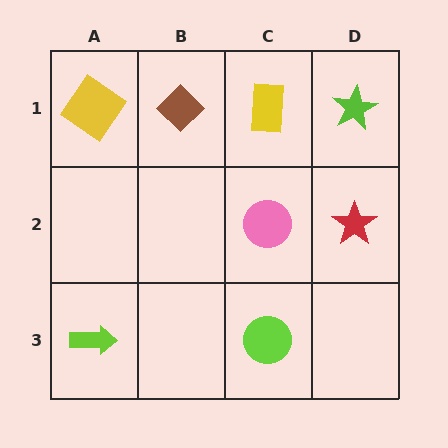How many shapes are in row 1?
4 shapes.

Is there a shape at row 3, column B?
No, that cell is empty.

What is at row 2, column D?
A red star.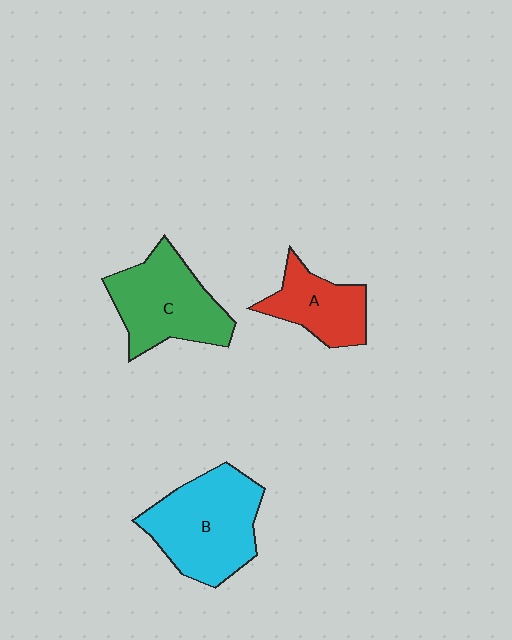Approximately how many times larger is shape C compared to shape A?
Approximately 1.5 times.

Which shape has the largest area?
Shape B (cyan).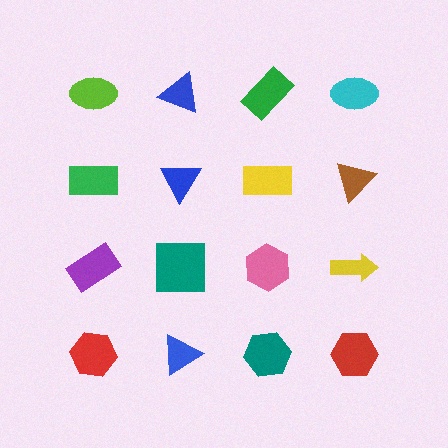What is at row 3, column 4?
A yellow arrow.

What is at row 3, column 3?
A pink hexagon.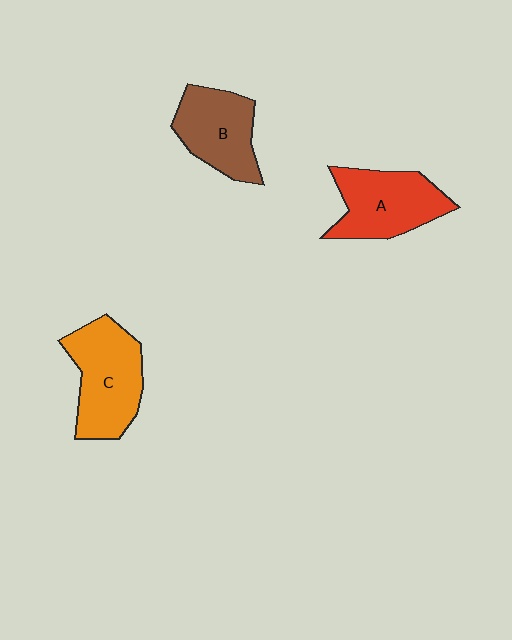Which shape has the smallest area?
Shape B (brown).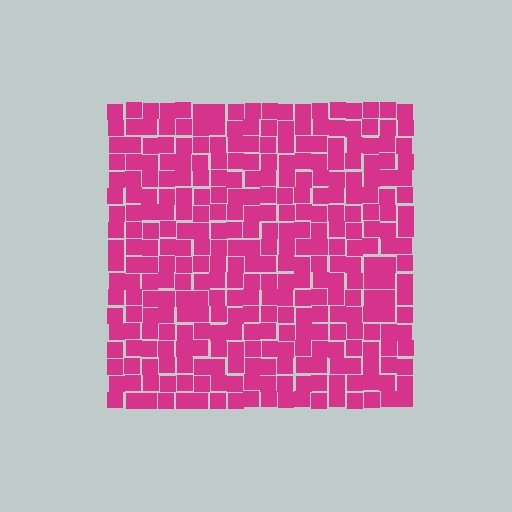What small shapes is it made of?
It is made of small squares.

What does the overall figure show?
The overall figure shows a square.